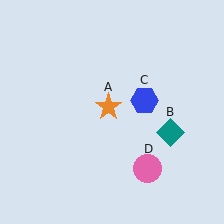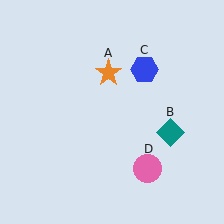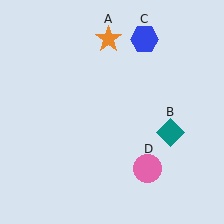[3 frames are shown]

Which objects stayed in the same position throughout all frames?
Teal diamond (object B) and pink circle (object D) remained stationary.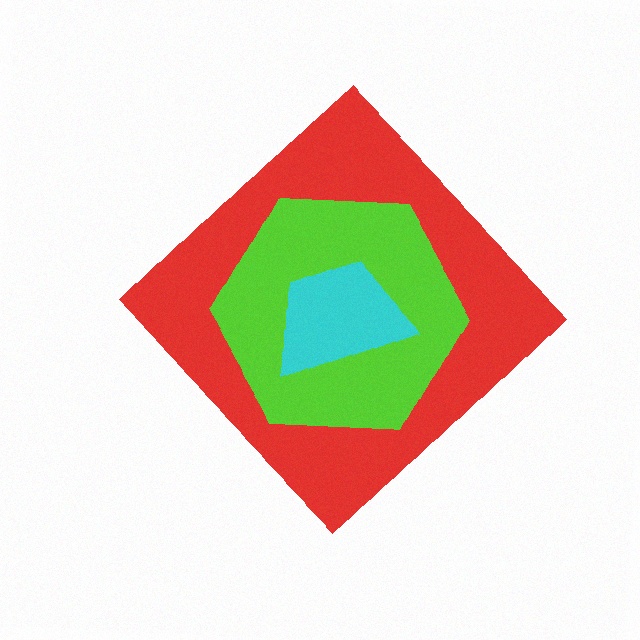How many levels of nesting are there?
3.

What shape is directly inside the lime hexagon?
The cyan trapezoid.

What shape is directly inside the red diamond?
The lime hexagon.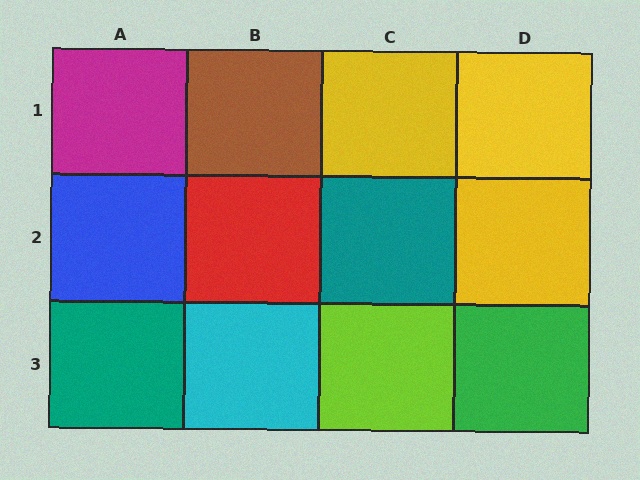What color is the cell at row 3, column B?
Cyan.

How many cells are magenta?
1 cell is magenta.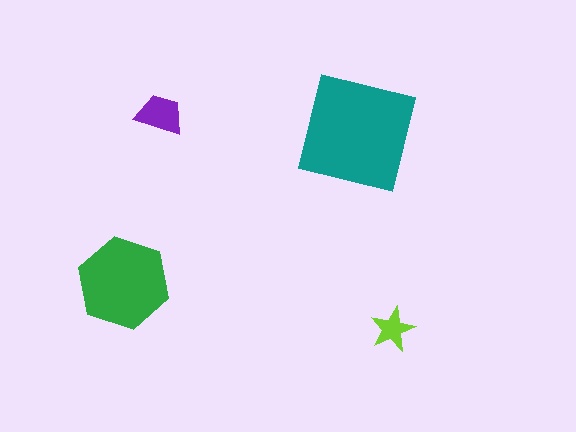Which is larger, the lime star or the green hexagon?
The green hexagon.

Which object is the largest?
The teal square.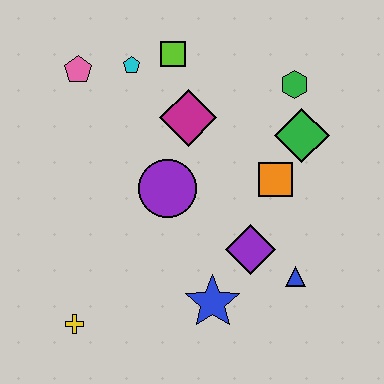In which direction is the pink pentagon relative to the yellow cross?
The pink pentagon is above the yellow cross.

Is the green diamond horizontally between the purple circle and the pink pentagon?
No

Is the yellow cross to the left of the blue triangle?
Yes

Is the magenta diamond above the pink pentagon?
No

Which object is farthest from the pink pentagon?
The blue triangle is farthest from the pink pentagon.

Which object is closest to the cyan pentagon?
The lime square is closest to the cyan pentagon.